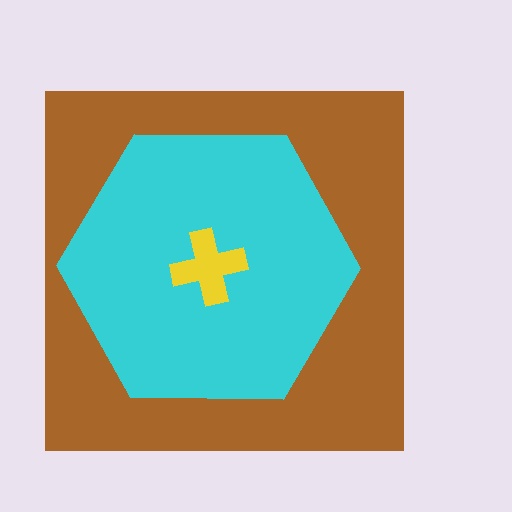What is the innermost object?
The yellow cross.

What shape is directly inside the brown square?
The cyan hexagon.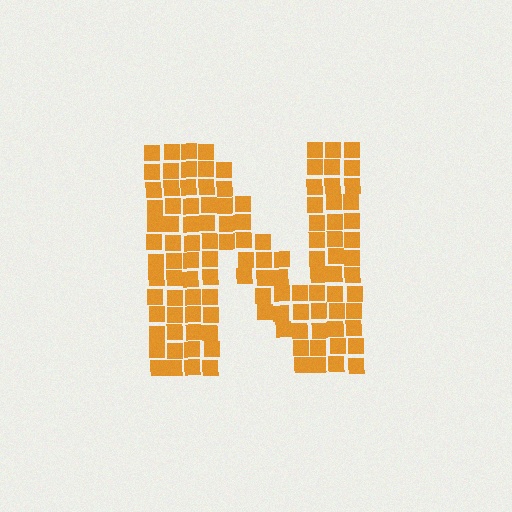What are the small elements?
The small elements are squares.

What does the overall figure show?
The overall figure shows the letter N.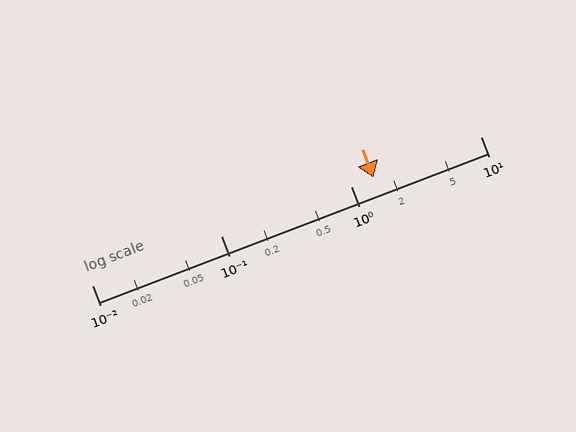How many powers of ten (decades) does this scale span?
The scale spans 3 decades, from 0.01 to 10.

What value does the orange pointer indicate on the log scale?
The pointer indicates approximately 1.5.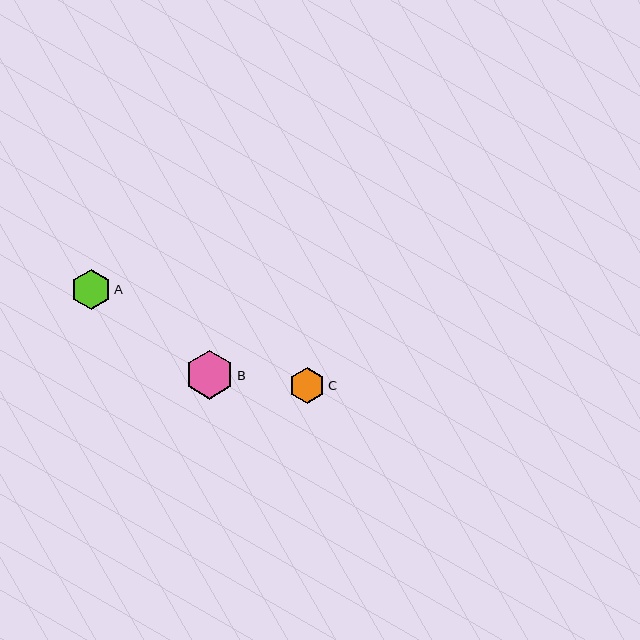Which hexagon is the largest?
Hexagon B is the largest with a size of approximately 48 pixels.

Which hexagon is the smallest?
Hexagon C is the smallest with a size of approximately 36 pixels.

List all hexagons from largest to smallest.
From largest to smallest: B, A, C.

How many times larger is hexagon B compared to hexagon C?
Hexagon B is approximately 1.3 times the size of hexagon C.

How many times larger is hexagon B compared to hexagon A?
Hexagon B is approximately 1.2 times the size of hexagon A.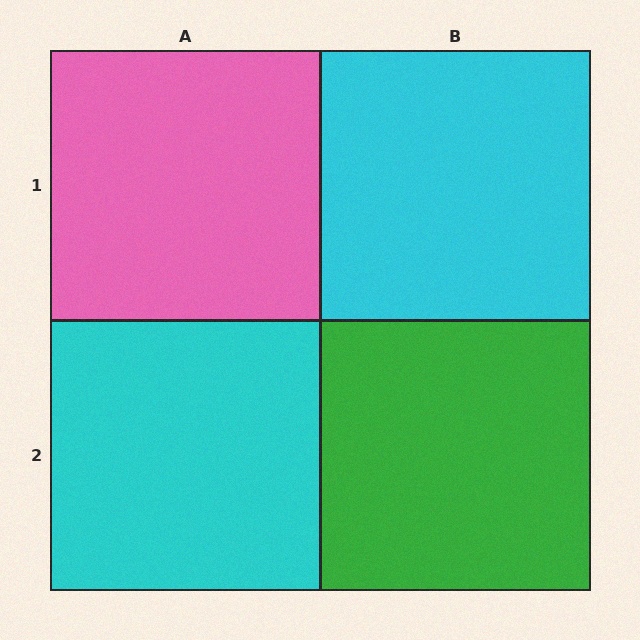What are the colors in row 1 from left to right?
Pink, cyan.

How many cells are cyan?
2 cells are cyan.